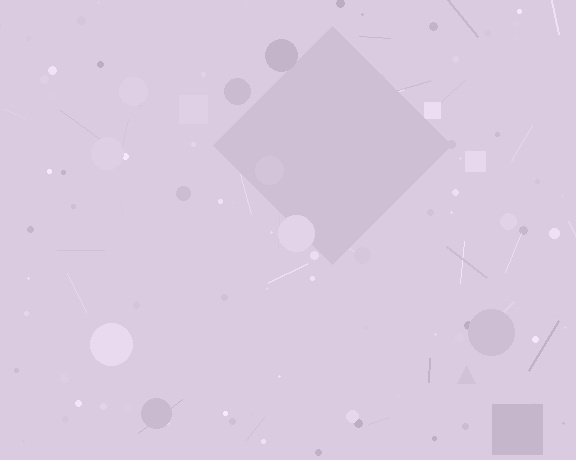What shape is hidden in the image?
A diamond is hidden in the image.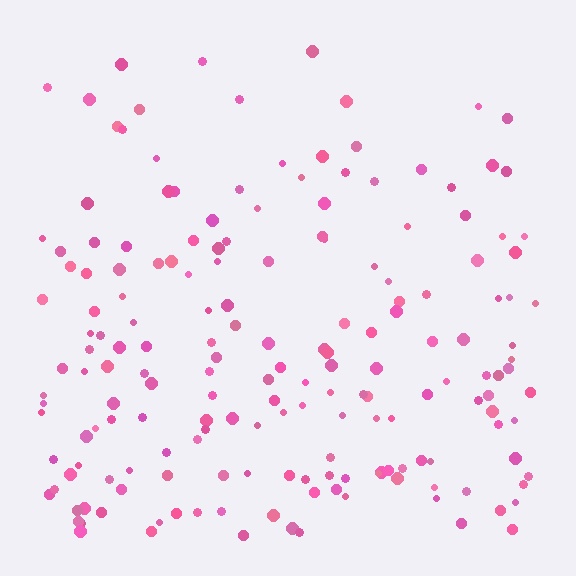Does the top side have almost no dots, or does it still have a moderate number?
Still a moderate number, just noticeably fewer than the bottom.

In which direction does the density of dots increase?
From top to bottom, with the bottom side densest.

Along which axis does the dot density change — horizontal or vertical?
Vertical.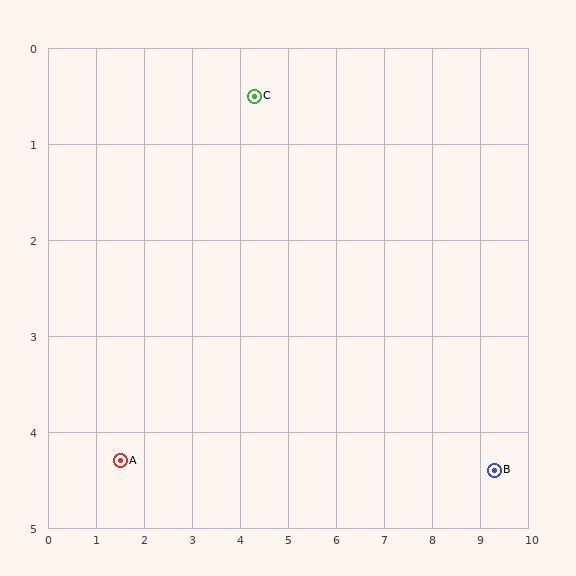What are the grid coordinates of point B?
Point B is at approximately (9.3, 4.4).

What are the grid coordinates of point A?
Point A is at approximately (1.5, 4.3).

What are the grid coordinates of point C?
Point C is at approximately (4.3, 0.5).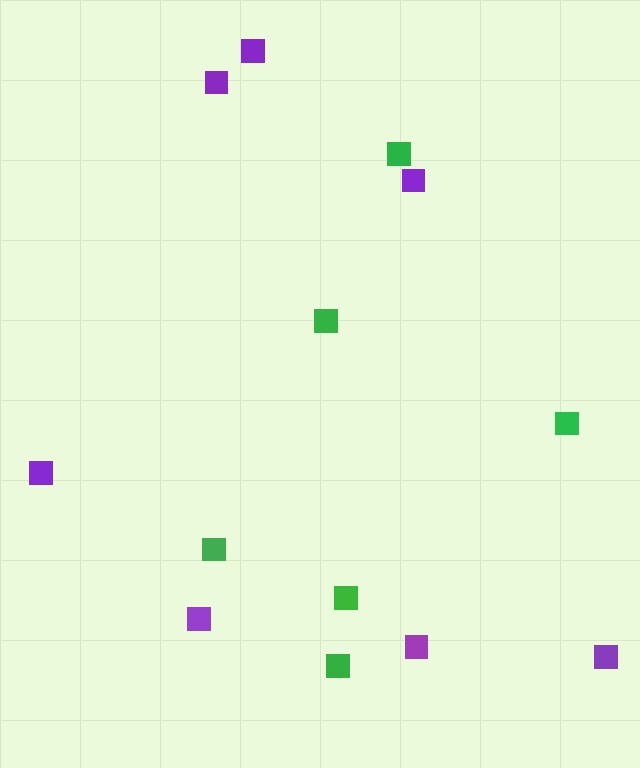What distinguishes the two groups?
There are 2 groups: one group of purple squares (7) and one group of green squares (6).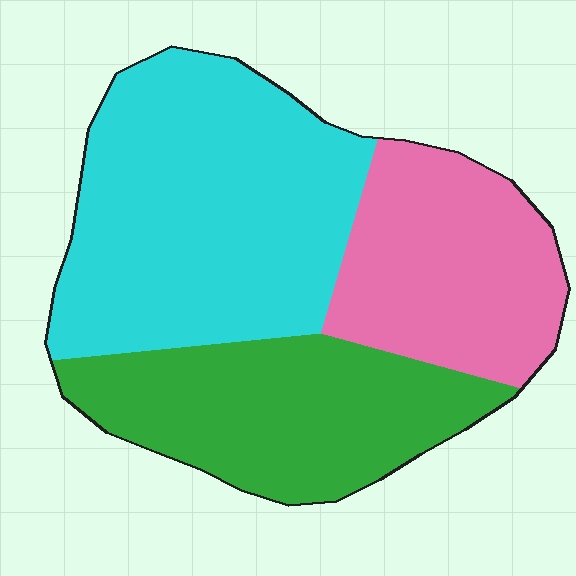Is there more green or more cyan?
Cyan.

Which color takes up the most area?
Cyan, at roughly 45%.